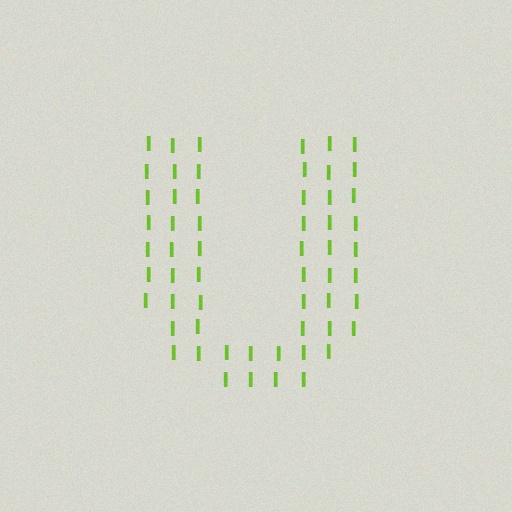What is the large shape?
The large shape is the letter U.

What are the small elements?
The small elements are letter I's.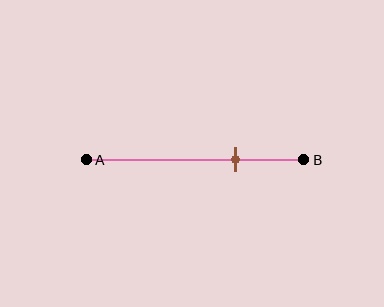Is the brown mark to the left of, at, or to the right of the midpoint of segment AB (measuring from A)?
The brown mark is to the right of the midpoint of segment AB.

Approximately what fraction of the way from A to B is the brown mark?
The brown mark is approximately 70% of the way from A to B.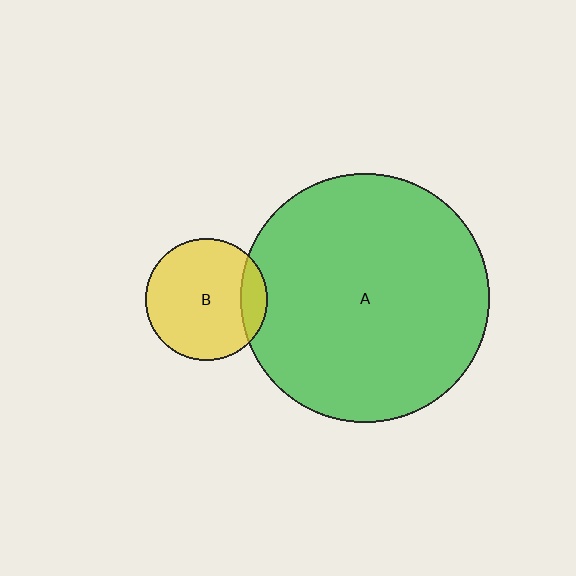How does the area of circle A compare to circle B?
Approximately 4.2 times.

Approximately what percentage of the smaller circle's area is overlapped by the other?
Approximately 15%.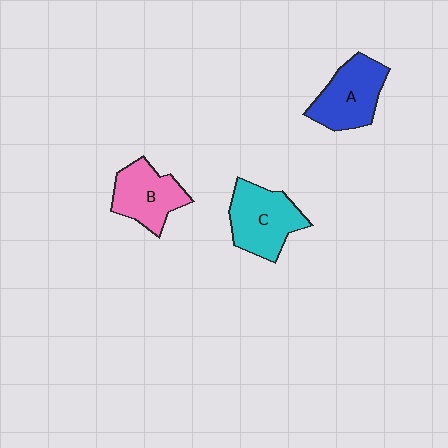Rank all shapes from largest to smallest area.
From largest to smallest: C (cyan), A (blue), B (pink).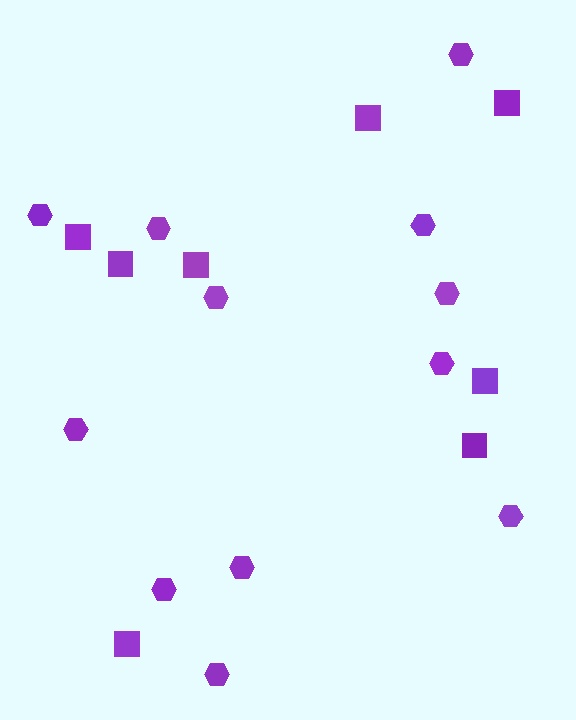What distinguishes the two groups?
There are 2 groups: one group of squares (8) and one group of hexagons (12).